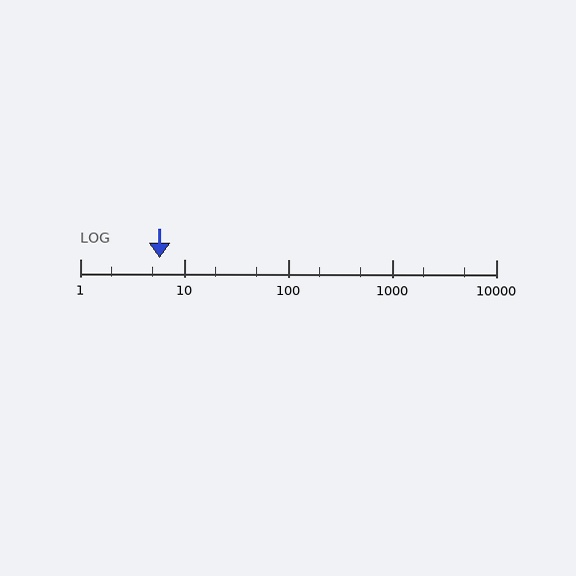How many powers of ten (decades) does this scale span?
The scale spans 4 decades, from 1 to 10000.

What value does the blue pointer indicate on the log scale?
The pointer indicates approximately 5.8.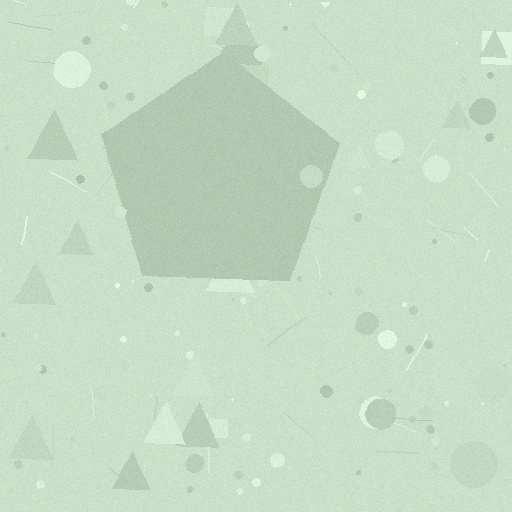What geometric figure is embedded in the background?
A pentagon is embedded in the background.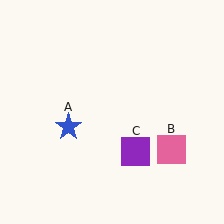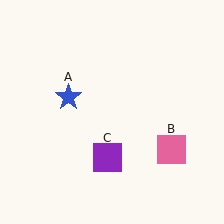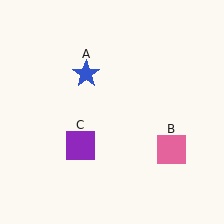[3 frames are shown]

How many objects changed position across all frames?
2 objects changed position: blue star (object A), purple square (object C).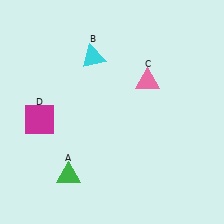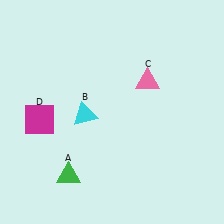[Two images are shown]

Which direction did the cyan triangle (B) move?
The cyan triangle (B) moved down.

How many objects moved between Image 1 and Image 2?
1 object moved between the two images.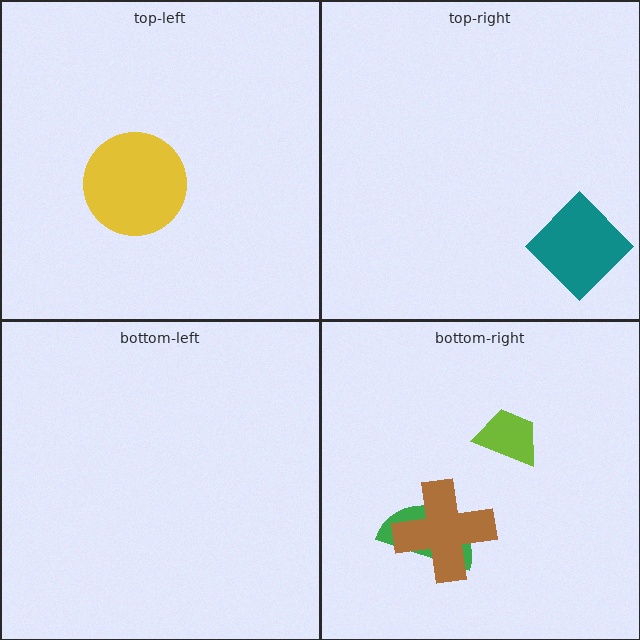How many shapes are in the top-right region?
1.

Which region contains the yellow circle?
The top-left region.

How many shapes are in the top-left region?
1.